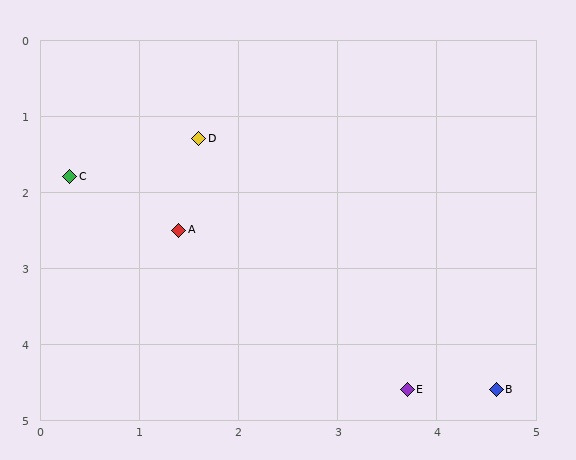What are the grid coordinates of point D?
Point D is at approximately (1.6, 1.3).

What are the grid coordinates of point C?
Point C is at approximately (0.3, 1.8).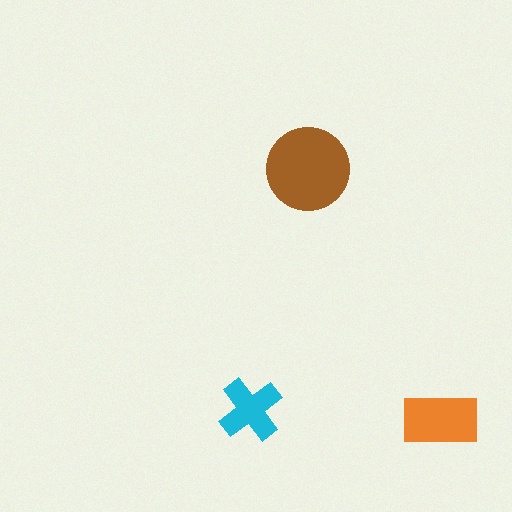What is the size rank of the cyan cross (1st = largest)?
3rd.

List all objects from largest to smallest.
The brown circle, the orange rectangle, the cyan cross.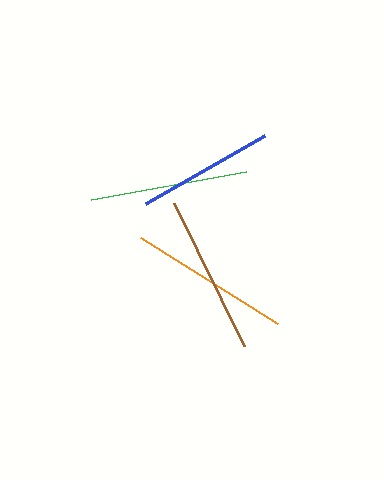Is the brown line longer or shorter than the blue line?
The brown line is longer than the blue line.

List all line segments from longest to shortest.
From longest to shortest: orange, brown, green, blue.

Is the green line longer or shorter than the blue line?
The green line is longer than the blue line.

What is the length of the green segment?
The green segment is approximately 157 pixels long.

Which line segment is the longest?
The orange line is the longest at approximately 161 pixels.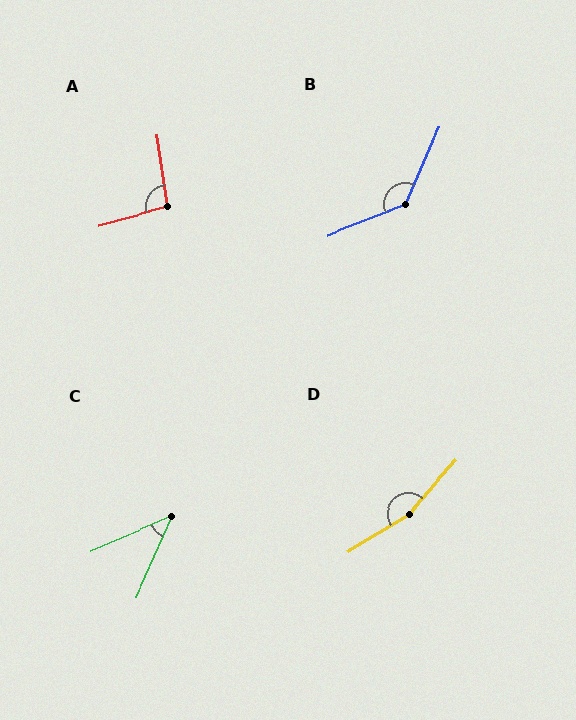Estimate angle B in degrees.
Approximately 135 degrees.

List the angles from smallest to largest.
C (43°), A (97°), B (135°), D (162°).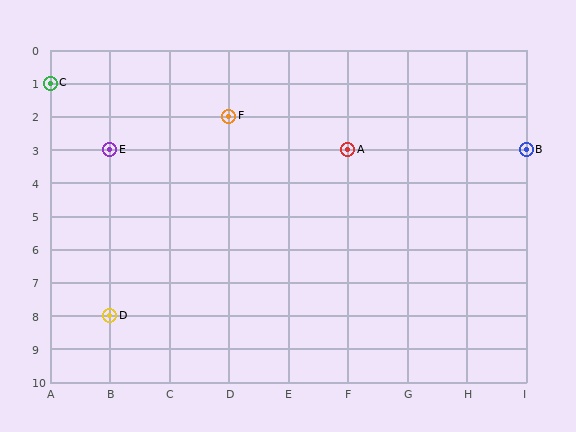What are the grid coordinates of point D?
Point D is at grid coordinates (B, 8).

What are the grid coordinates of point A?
Point A is at grid coordinates (F, 3).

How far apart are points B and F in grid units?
Points B and F are 5 columns and 1 row apart (about 5.1 grid units diagonally).